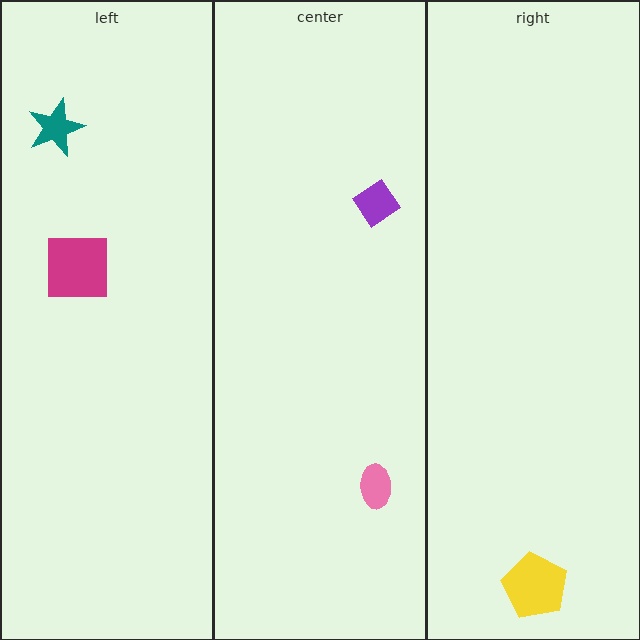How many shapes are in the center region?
2.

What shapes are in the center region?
The purple diamond, the pink ellipse.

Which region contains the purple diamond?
The center region.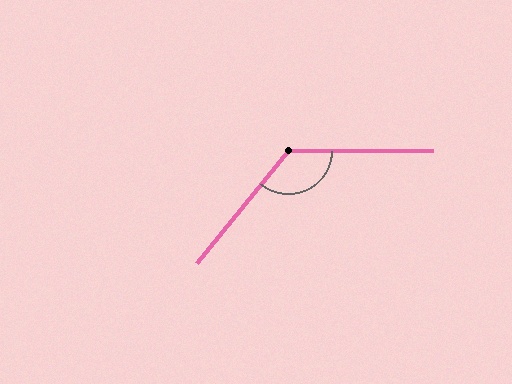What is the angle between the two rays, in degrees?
Approximately 129 degrees.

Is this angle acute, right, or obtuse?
It is obtuse.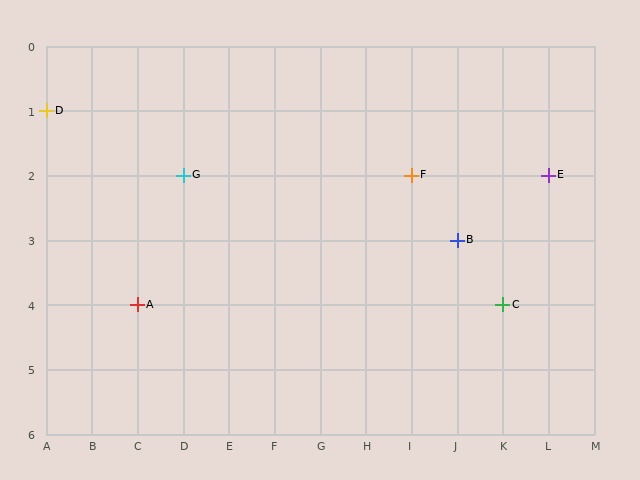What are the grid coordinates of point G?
Point G is at grid coordinates (D, 2).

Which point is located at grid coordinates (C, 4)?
Point A is at (C, 4).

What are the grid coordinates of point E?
Point E is at grid coordinates (L, 2).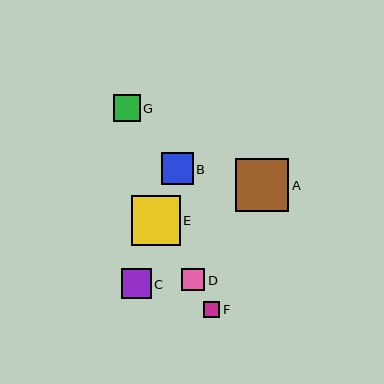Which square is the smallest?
Square F is the smallest with a size of approximately 16 pixels.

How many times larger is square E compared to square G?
Square E is approximately 1.9 times the size of square G.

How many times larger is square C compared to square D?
Square C is approximately 1.3 times the size of square D.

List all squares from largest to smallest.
From largest to smallest: A, E, B, C, G, D, F.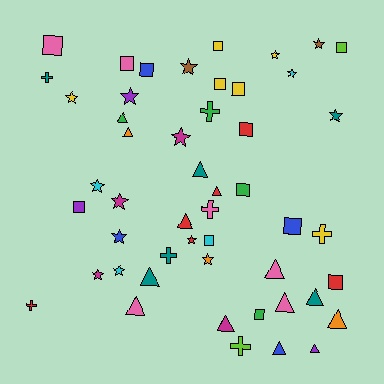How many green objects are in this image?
There are 4 green objects.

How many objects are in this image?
There are 50 objects.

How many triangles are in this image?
There are 14 triangles.